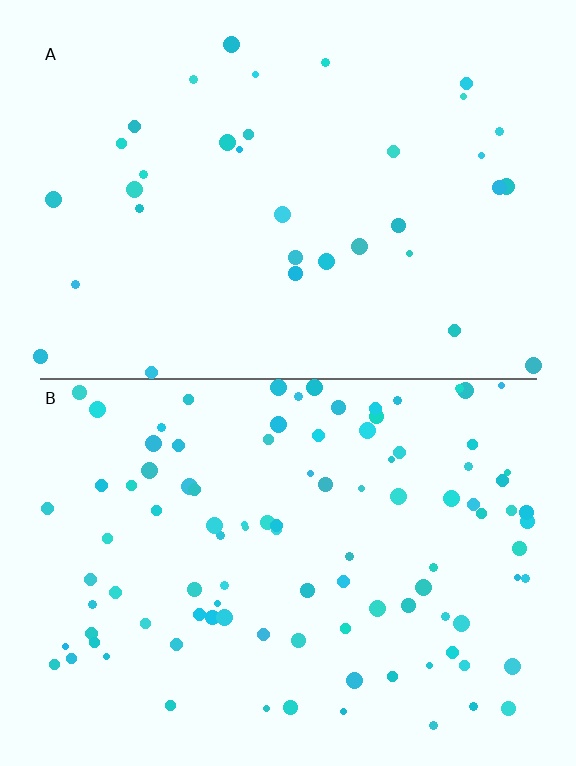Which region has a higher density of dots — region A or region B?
B (the bottom).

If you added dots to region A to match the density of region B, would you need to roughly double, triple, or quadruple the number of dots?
Approximately triple.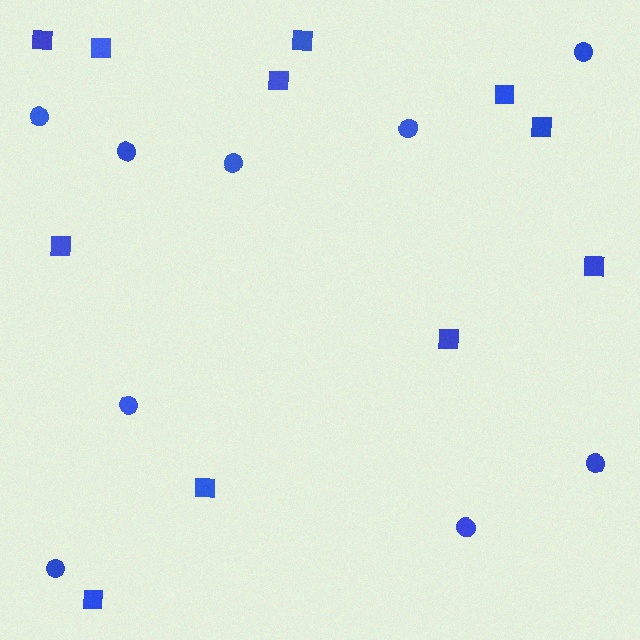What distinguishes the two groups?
There are 2 groups: one group of circles (9) and one group of squares (11).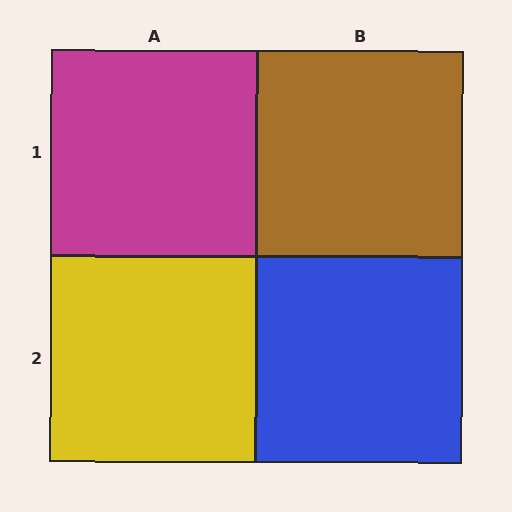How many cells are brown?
1 cell is brown.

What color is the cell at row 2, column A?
Yellow.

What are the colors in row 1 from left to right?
Magenta, brown.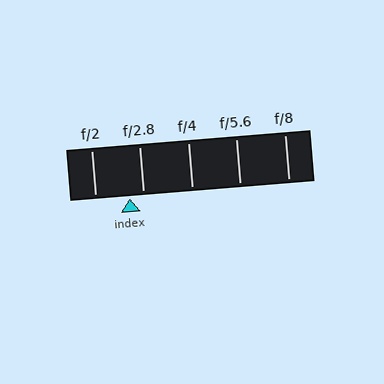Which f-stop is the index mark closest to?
The index mark is closest to f/2.8.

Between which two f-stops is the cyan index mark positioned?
The index mark is between f/2 and f/2.8.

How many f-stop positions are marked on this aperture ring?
There are 5 f-stop positions marked.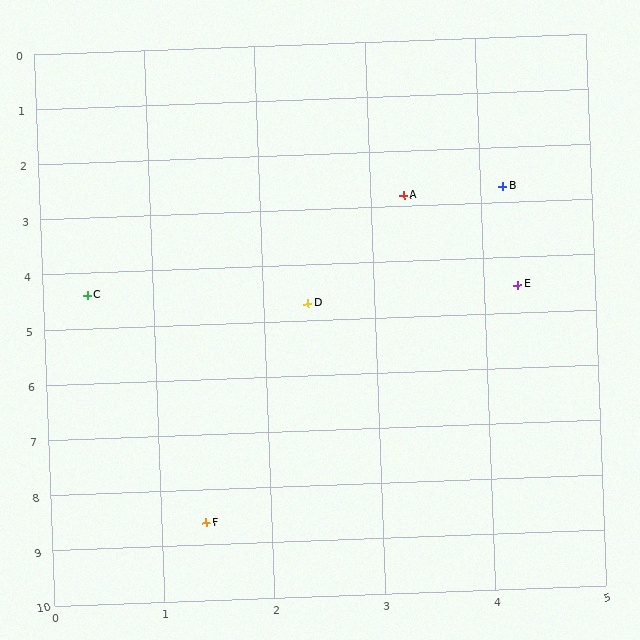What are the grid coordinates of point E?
Point E is at approximately (4.3, 4.5).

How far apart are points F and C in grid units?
Points F and C are about 4.3 grid units apart.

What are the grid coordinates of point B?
Point B is at approximately (4.2, 2.7).